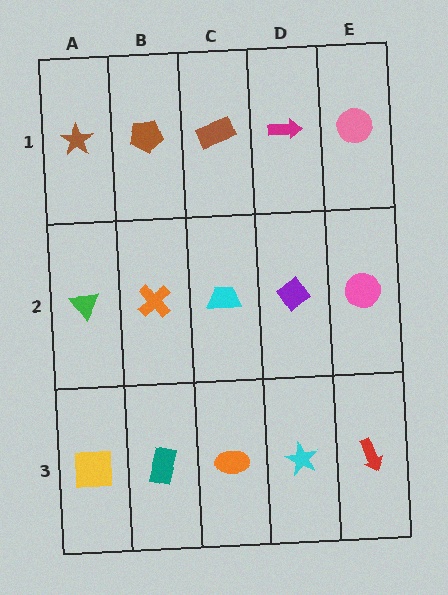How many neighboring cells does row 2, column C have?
4.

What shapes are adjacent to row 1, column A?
A green triangle (row 2, column A), a brown pentagon (row 1, column B).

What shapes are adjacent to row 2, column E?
A pink circle (row 1, column E), a red arrow (row 3, column E), a purple diamond (row 2, column D).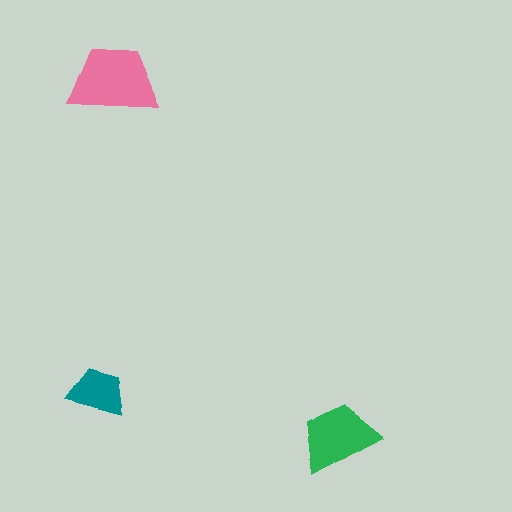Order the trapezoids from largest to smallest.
the pink one, the green one, the teal one.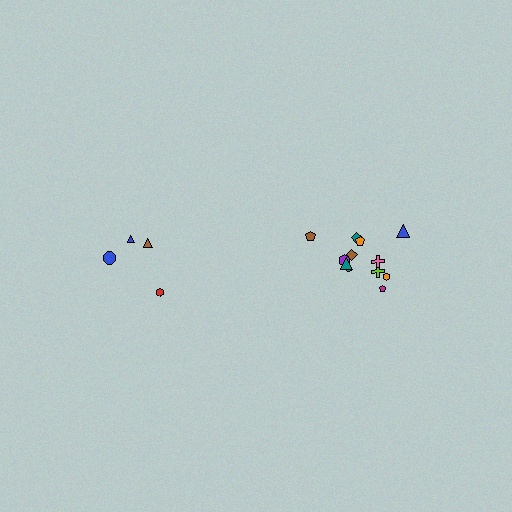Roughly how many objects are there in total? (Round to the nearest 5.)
Roughly 15 objects in total.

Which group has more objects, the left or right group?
The right group.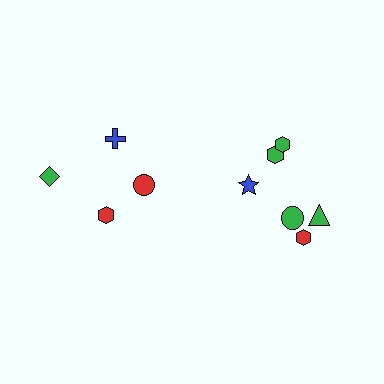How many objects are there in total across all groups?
There are 10 objects.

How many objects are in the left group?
There are 4 objects.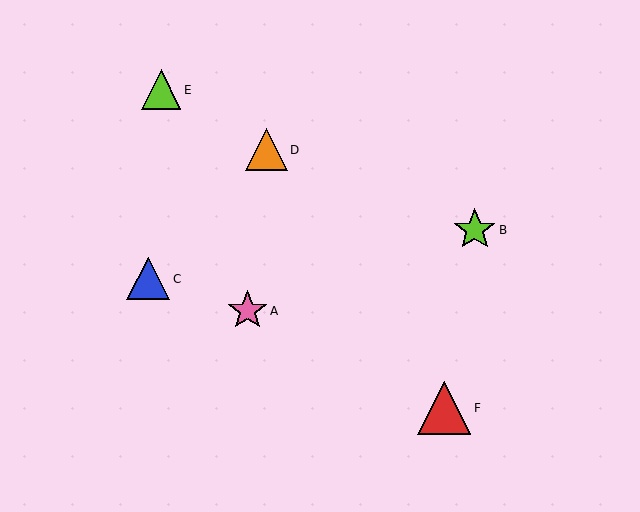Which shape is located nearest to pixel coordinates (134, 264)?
The blue triangle (labeled C) at (148, 279) is nearest to that location.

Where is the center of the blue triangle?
The center of the blue triangle is at (148, 279).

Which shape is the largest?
The red triangle (labeled F) is the largest.